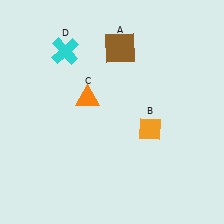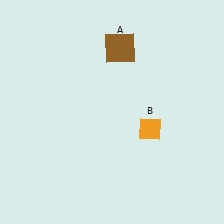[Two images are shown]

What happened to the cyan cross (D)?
The cyan cross (D) was removed in Image 2. It was in the top-left area of Image 1.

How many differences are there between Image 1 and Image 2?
There are 2 differences between the two images.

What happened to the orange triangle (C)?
The orange triangle (C) was removed in Image 2. It was in the top-left area of Image 1.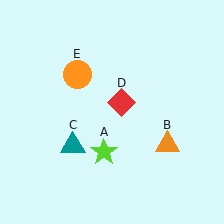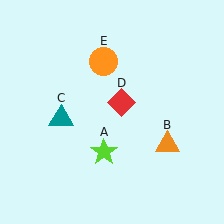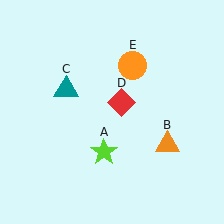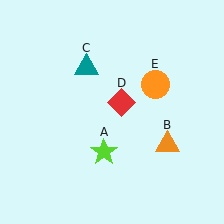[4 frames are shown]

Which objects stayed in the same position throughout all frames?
Lime star (object A) and orange triangle (object B) and red diamond (object D) remained stationary.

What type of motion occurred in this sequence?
The teal triangle (object C), orange circle (object E) rotated clockwise around the center of the scene.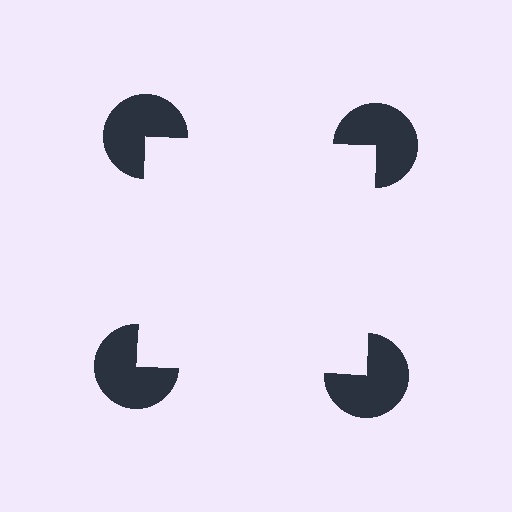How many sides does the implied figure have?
4 sides.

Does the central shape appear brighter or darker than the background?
It typically appears slightly brighter than the background, even though no actual brightness change is drawn.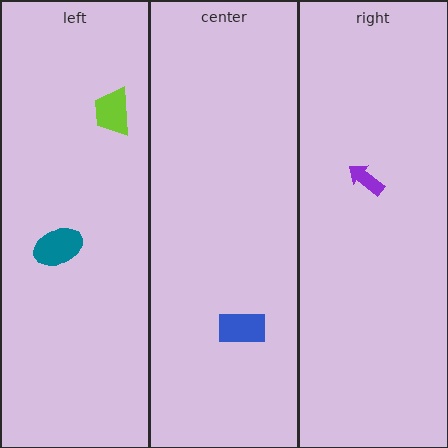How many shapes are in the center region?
1.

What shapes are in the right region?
The purple arrow.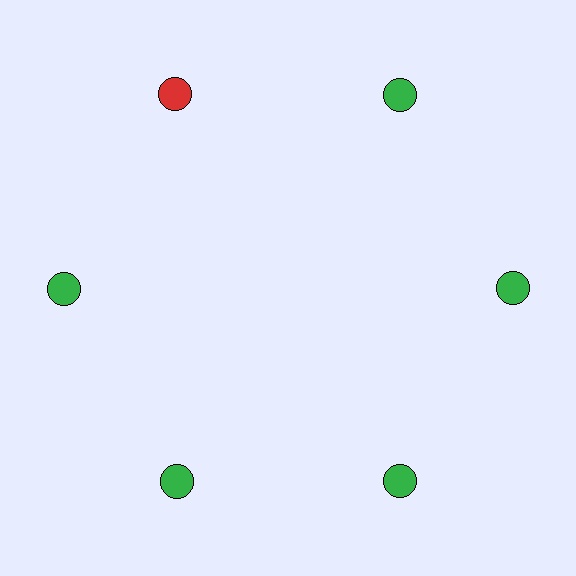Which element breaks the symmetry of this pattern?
The red circle at roughly the 11 o'clock position breaks the symmetry. All other shapes are green circles.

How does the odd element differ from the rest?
It has a different color: red instead of green.